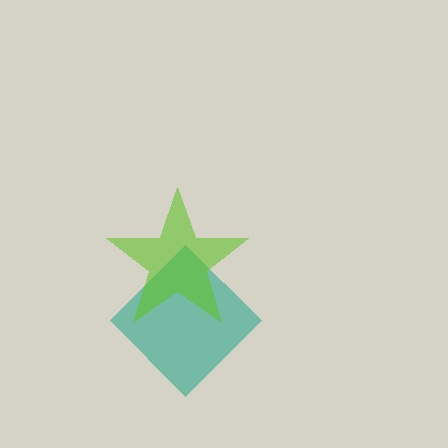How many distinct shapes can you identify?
There are 2 distinct shapes: a teal diamond, a lime star.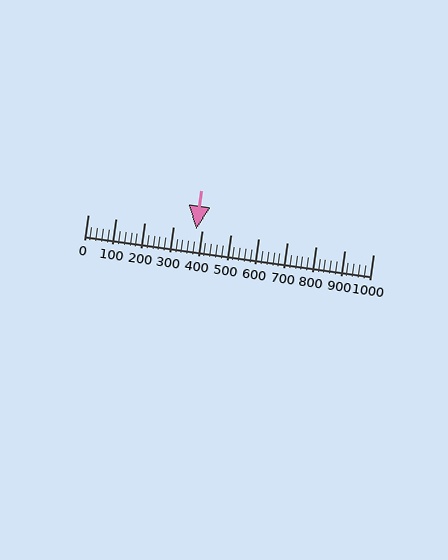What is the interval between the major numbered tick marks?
The major tick marks are spaced 100 units apart.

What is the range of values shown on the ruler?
The ruler shows values from 0 to 1000.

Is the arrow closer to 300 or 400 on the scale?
The arrow is closer to 400.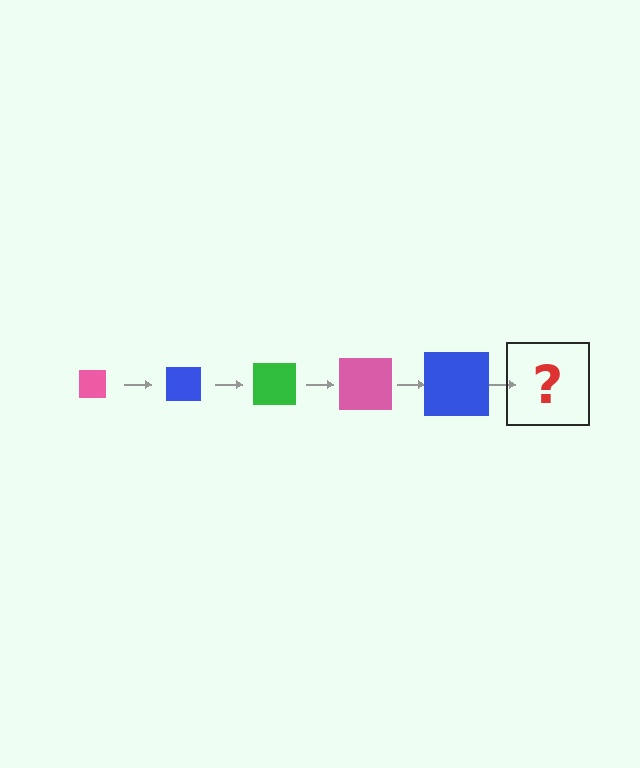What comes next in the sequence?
The next element should be a green square, larger than the previous one.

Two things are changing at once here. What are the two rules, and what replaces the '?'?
The two rules are that the square grows larger each step and the color cycles through pink, blue, and green. The '?' should be a green square, larger than the previous one.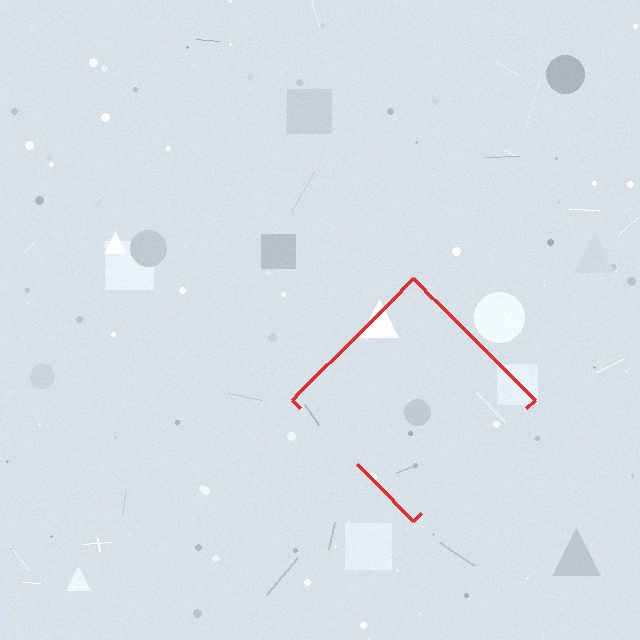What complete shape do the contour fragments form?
The contour fragments form a diamond.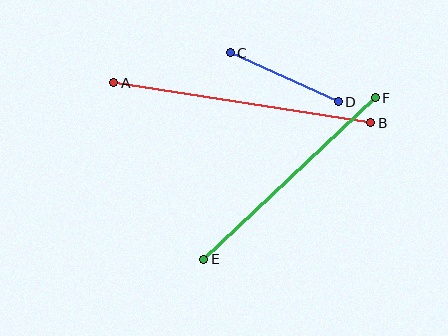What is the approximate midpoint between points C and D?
The midpoint is at approximately (284, 77) pixels.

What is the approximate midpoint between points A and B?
The midpoint is at approximately (242, 103) pixels.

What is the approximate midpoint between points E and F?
The midpoint is at approximately (289, 178) pixels.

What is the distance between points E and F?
The distance is approximately 236 pixels.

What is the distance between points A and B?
The distance is approximately 260 pixels.